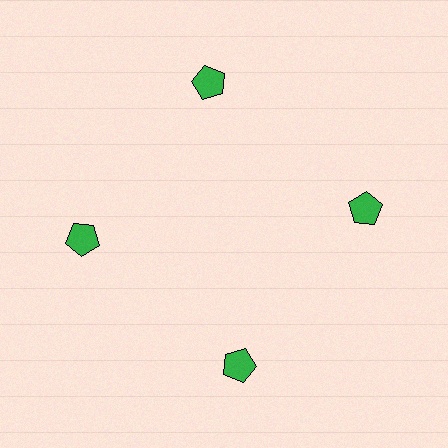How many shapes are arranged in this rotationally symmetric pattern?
There are 4 shapes, arranged in 4 groups of 1.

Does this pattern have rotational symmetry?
Yes, this pattern has 4-fold rotational symmetry. It looks the same after rotating 90 degrees around the center.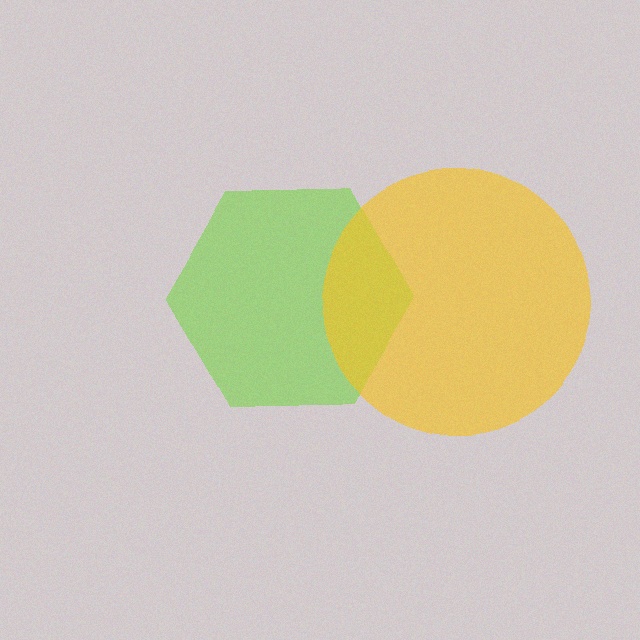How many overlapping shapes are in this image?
There are 2 overlapping shapes in the image.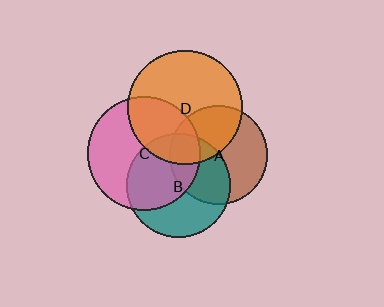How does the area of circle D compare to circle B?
Approximately 1.2 times.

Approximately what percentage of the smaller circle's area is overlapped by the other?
Approximately 35%.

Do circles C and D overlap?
Yes.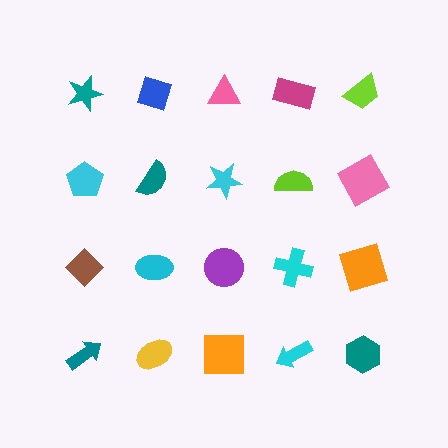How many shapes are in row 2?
5 shapes.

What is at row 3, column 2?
A cyan ellipse.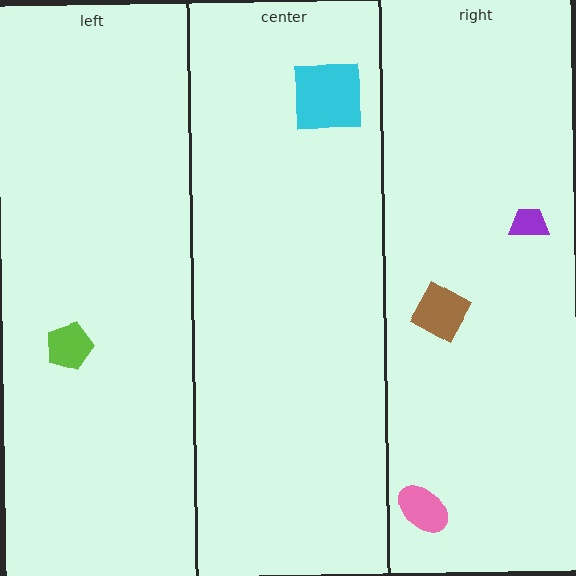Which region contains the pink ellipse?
The right region.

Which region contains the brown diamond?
The right region.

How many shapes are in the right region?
3.